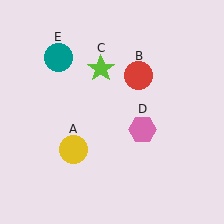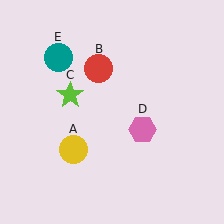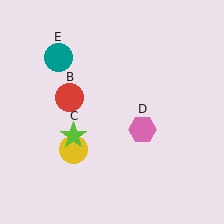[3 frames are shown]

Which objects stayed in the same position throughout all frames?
Yellow circle (object A) and pink hexagon (object D) and teal circle (object E) remained stationary.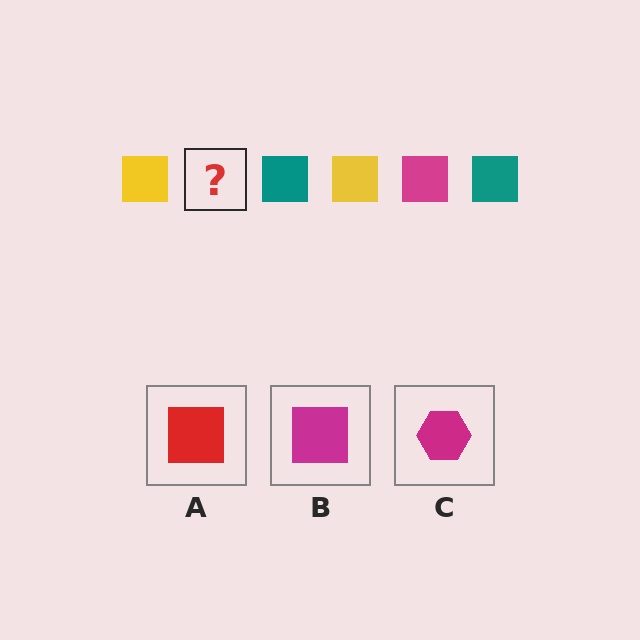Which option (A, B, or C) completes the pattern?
B.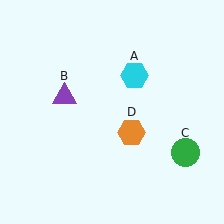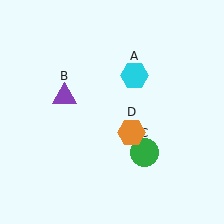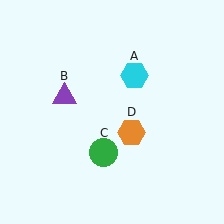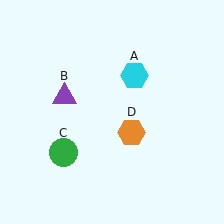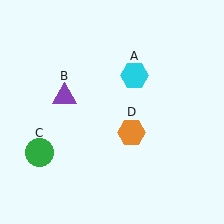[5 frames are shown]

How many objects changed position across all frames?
1 object changed position: green circle (object C).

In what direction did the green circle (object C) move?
The green circle (object C) moved left.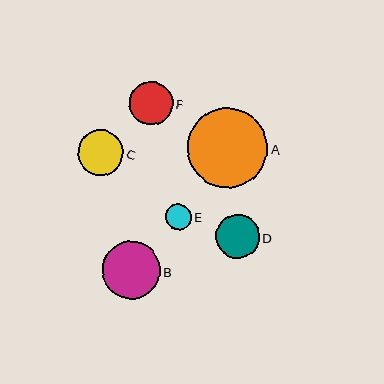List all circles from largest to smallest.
From largest to smallest: A, B, C, D, F, E.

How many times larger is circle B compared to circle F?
Circle B is approximately 1.3 times the size of circle F.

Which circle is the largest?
Circle A is the largest with a size of approximately 80 pixels.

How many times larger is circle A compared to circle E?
Circle A is approximately 3.1 times the size of circle E.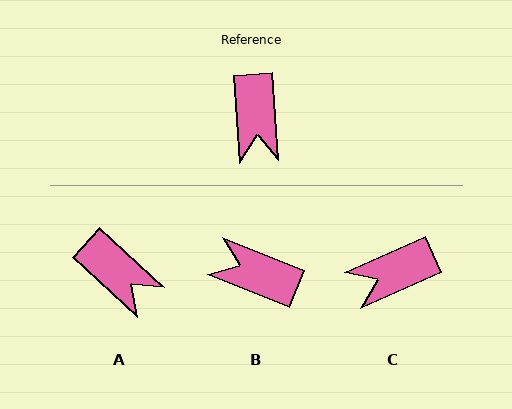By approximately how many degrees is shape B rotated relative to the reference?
Approximately 116 degrees clockwise.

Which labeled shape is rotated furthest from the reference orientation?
B, about 116 degrees away.